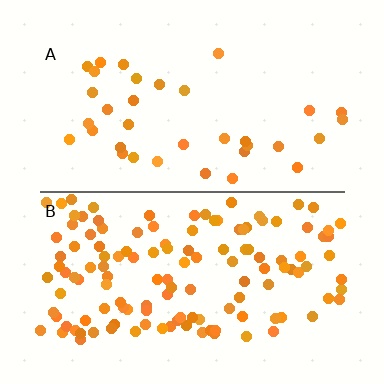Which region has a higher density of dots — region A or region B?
B (the bottom).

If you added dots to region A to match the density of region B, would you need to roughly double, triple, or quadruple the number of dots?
Approximately quadruple.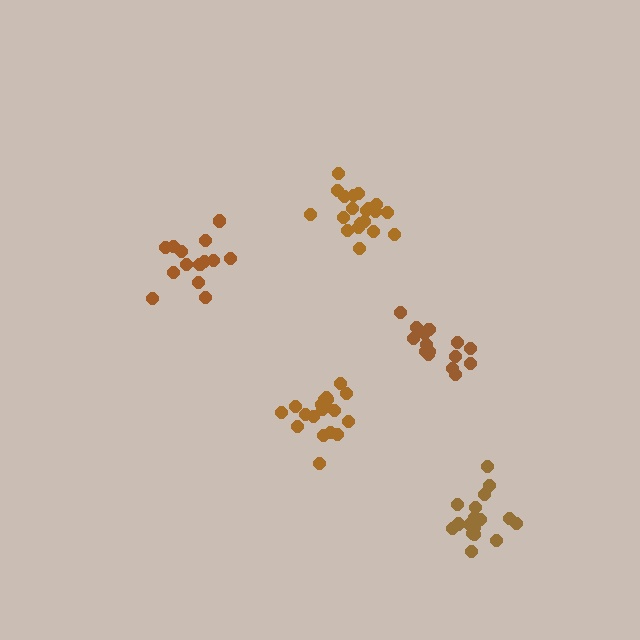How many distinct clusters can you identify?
There are 5 distinct clusters.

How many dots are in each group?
Group 1: 20 dots, Group 2: 15 dots, Group 3: 15 dots, Group 4: 17 dots, Group 5: 20 dots (87 total).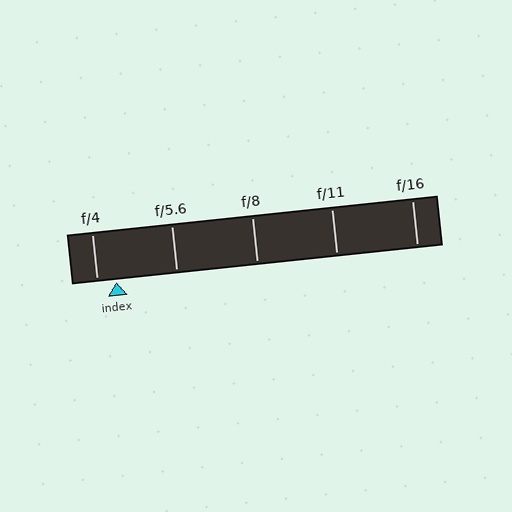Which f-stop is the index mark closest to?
The index mark is closest to f/4.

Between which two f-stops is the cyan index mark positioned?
The index mark is between f/4 and f/5.6.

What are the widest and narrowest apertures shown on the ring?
The widest aperture shown is f/4 and the narrowest is f/16.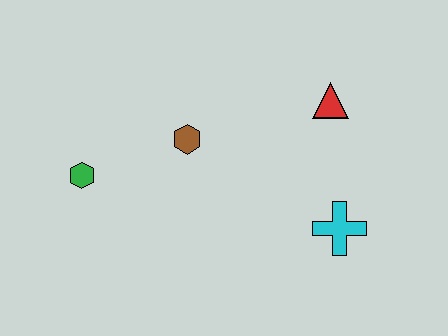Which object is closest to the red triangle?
The cyan cross is closest to the red triangle.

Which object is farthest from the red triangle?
The green hexagon is farthest from the red triangle.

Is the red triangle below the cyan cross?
No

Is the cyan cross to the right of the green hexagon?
Yes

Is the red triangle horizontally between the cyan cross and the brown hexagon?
Yes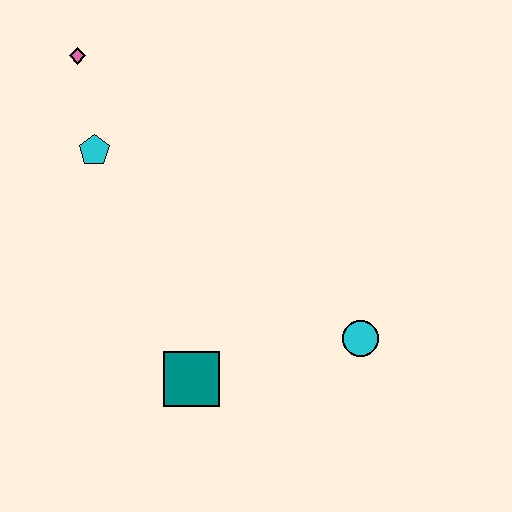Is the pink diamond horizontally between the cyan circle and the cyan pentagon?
No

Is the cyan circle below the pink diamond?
Yes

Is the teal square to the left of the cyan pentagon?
No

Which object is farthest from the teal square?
The pink diamond is farthest from the teal square.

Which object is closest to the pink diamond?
The cyan pentagon is closest to the pink diamond.